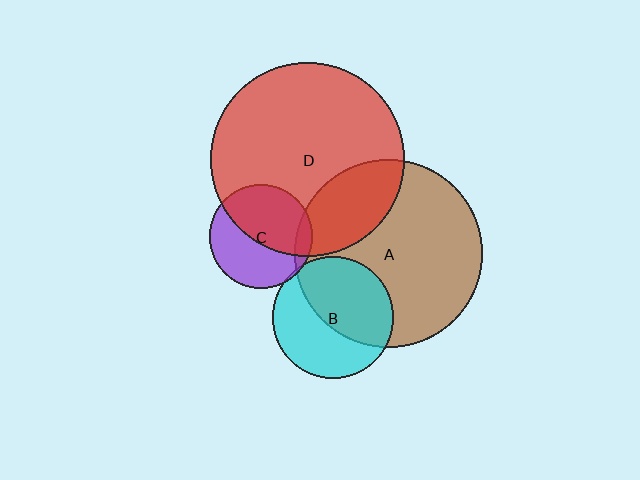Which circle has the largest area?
Circle D (red).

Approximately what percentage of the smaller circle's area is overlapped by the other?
Approximately 50%.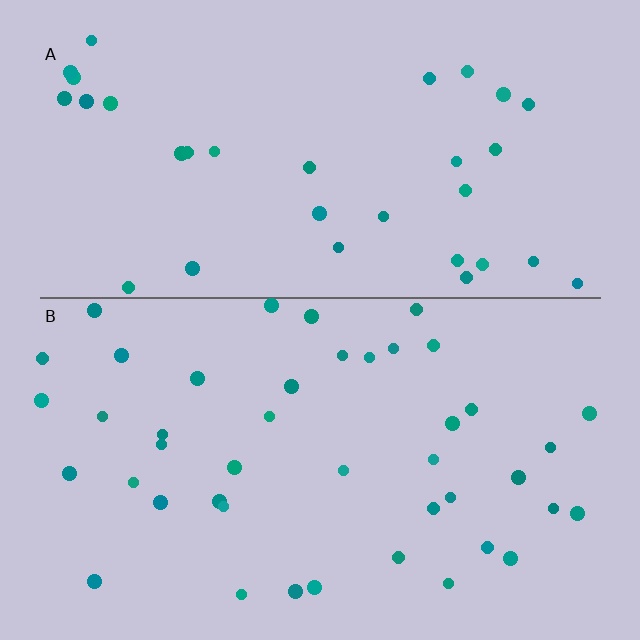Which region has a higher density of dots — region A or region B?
B (the bottom).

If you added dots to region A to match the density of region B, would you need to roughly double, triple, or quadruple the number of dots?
Approximately double.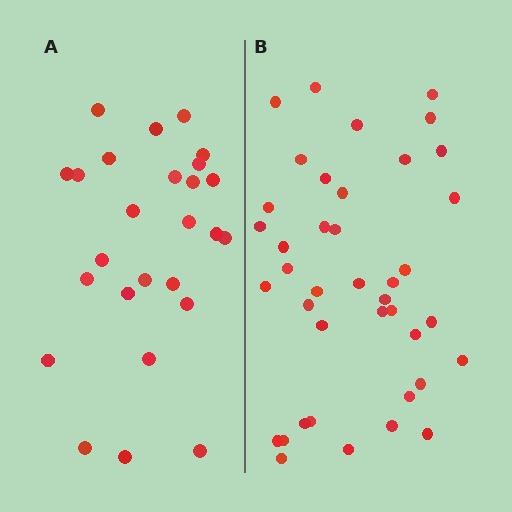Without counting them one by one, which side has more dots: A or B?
Region B (the right region) has more dots.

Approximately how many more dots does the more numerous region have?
Region B has approximately 15 more dots than region A.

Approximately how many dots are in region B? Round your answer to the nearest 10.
About 40 dots.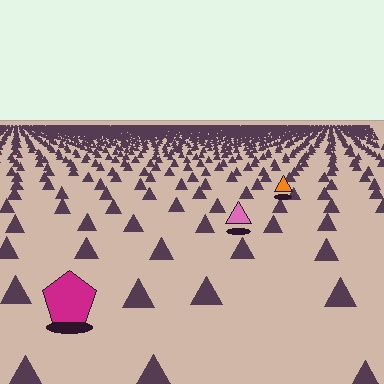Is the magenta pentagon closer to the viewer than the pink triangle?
Yes. The magenta pentagon is closer — you can tell from the texture gradient: the ground texture is coarser near it.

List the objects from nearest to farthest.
From nearest to farthest: the magenta pentagon, the pink triangle, the orange triangle.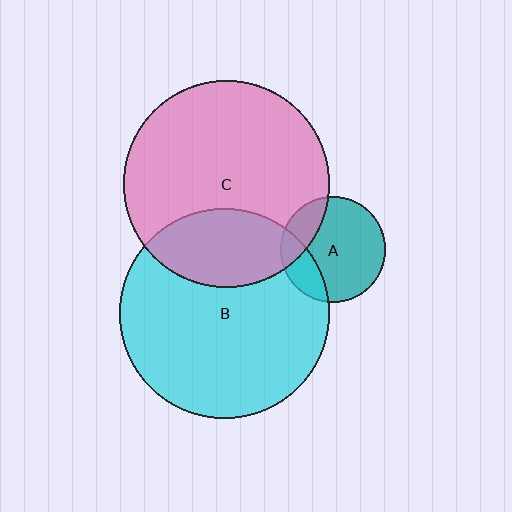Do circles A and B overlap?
Yes.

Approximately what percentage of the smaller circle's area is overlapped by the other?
Approximately 20%.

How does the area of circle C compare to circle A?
Approximately 3.8 times.